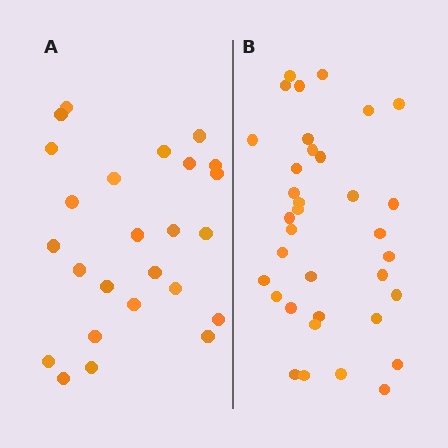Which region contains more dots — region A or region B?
Region B (the right region) has more dots.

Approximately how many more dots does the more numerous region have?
Region B has roughly 10 or so more dots than region A.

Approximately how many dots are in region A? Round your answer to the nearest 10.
About 20 dots. (The exact count is 25, which rounds to 20.)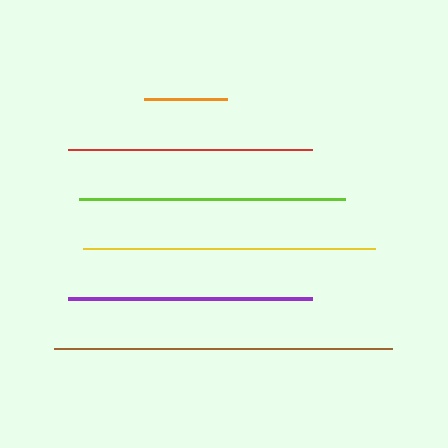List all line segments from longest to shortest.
From longest to shortest: brown, yellow, lime, red, purple, orange.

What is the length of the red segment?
The red segment is approximately 244 pixels long.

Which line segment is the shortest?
The orange line is the shortest at approximately 84 pixels.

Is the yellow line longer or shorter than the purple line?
The yellow line is longer than the purple line.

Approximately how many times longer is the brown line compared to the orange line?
The brown line is approximately 4.0 times the length of the orange line.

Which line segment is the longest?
The brown line is the longest at approximately 338 pixels.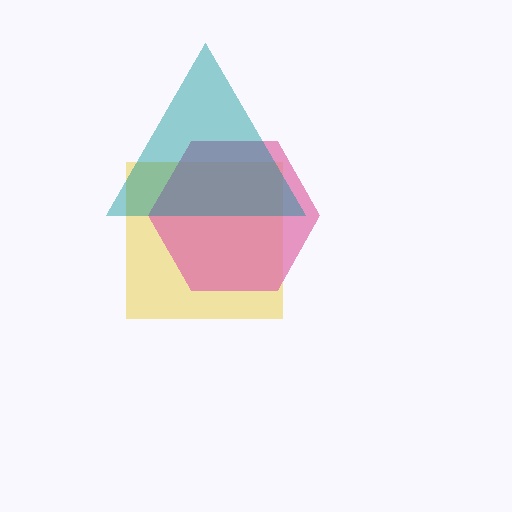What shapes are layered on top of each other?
The layered shapes are: a yellow square, a pink hexagon, a teal triangle.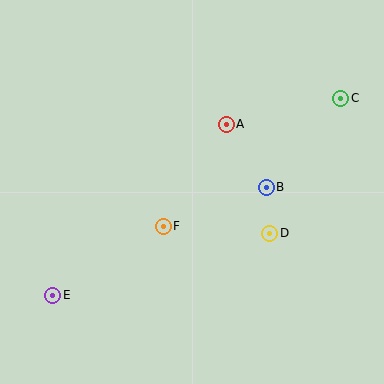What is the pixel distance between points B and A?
The distance between B and A is 75 pixels.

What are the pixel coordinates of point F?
Point F is at (163, 226).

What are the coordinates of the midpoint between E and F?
The midpoint between E and F is at (108, 261).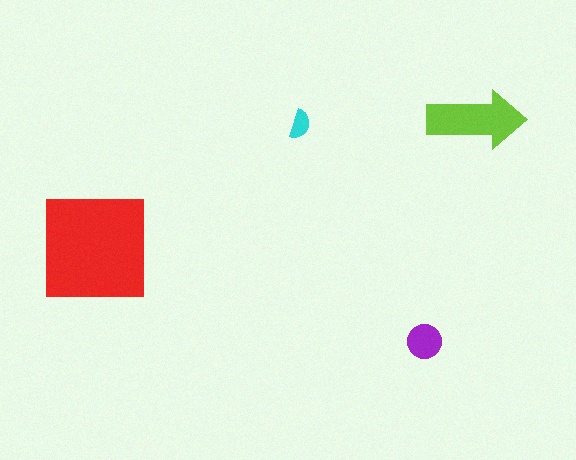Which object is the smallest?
The cyan semicircle.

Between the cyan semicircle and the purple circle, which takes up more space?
The purple circle.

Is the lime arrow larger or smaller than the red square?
Smaller.